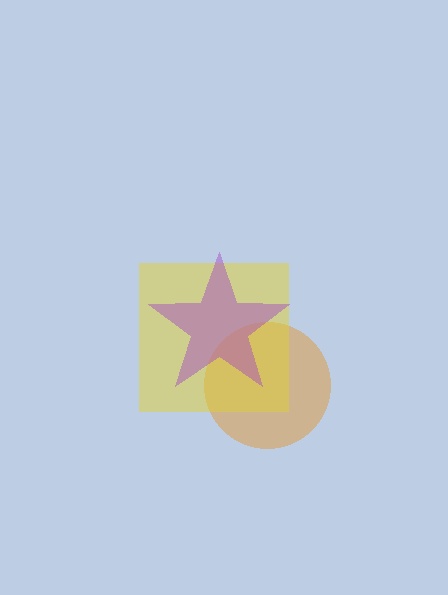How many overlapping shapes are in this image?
There are 3 overlapping shapes in the image.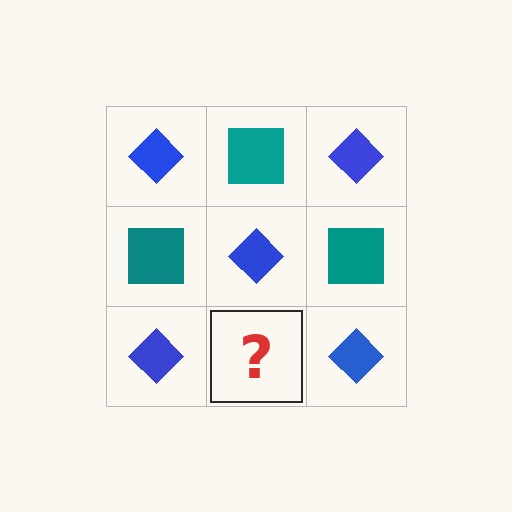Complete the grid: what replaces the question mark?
The question mark should be replaced with a teal square.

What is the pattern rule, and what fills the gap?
The rule is that it alternates blue diamond and teal square in a checkerboard pattern. The gap should be filled with a teal square.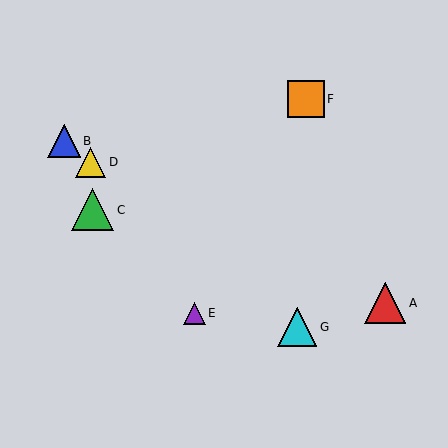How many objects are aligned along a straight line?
3 objects (B, D, G) are aligned along a straight line.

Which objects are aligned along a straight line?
Objects B, D, G are aligned along a straight line.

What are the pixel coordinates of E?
Object E is at (194, 313).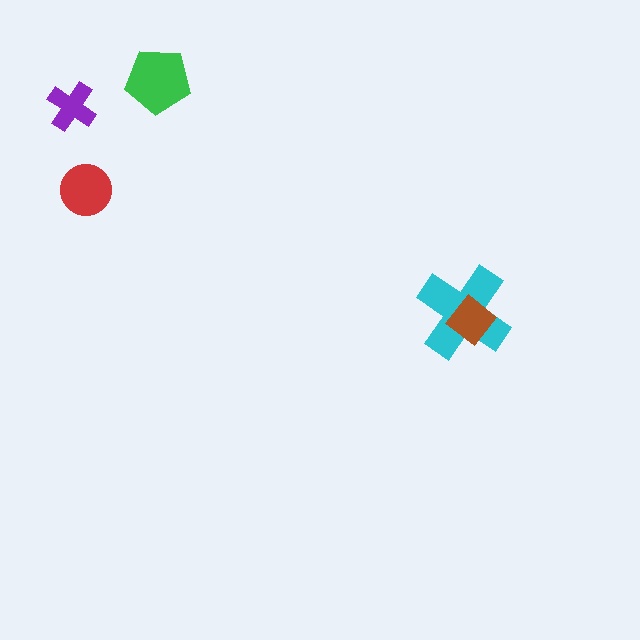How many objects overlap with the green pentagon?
0 objects overlap with the green pentagon.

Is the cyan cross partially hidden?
Yes, it is partially covered by another shape.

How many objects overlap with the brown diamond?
1 object overlaps with the brown diamond.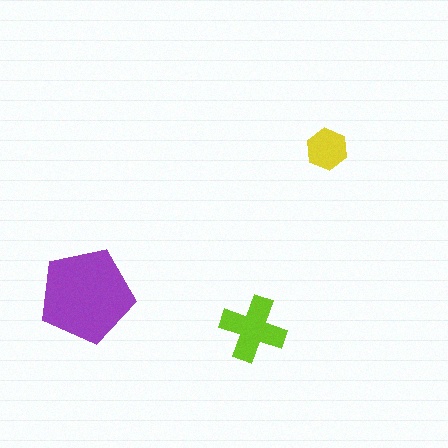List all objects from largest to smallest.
The purple pentagon, the lime cross, the yellow hexagon.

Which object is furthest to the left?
The purple pentagon is leftmost.